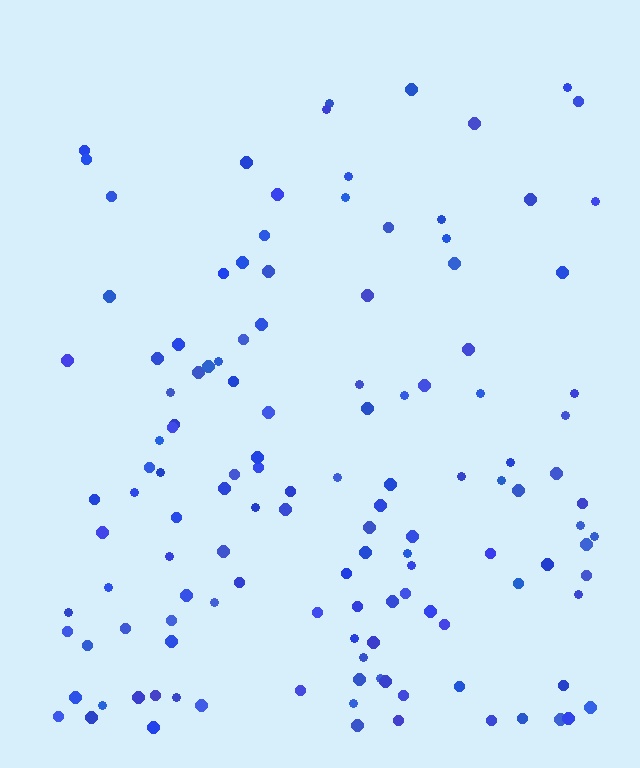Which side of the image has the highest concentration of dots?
The bottom.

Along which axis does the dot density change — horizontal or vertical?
Vertical.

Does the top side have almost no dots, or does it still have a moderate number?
Still a moderate number, just noticeably fewer than the bottom.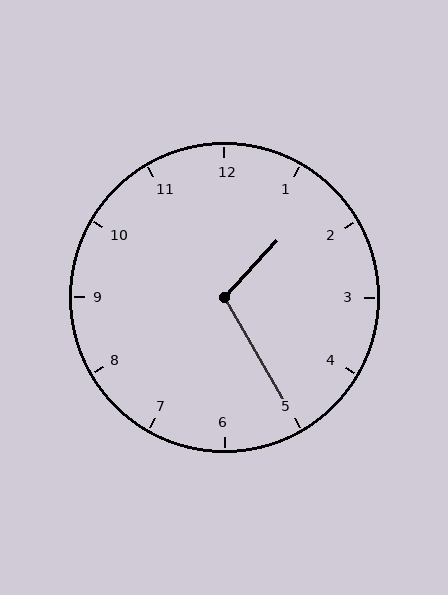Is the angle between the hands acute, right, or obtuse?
It is obtuse.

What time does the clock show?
1:25.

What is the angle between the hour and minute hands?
Approximately 108 degrees.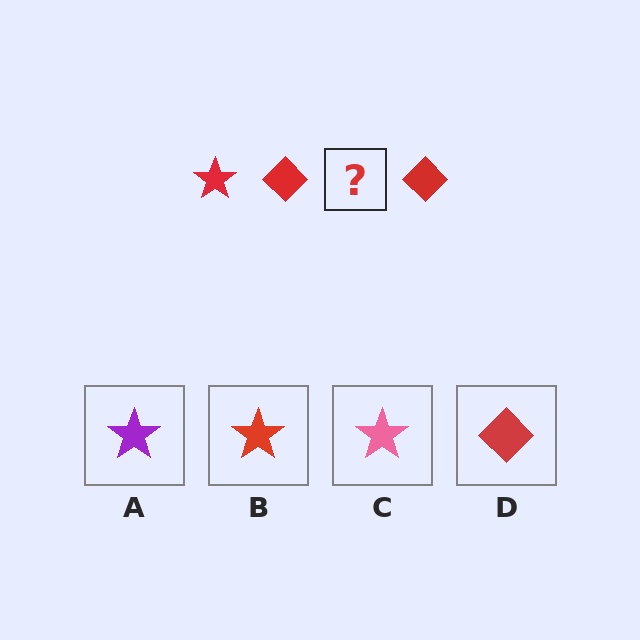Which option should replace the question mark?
Option B.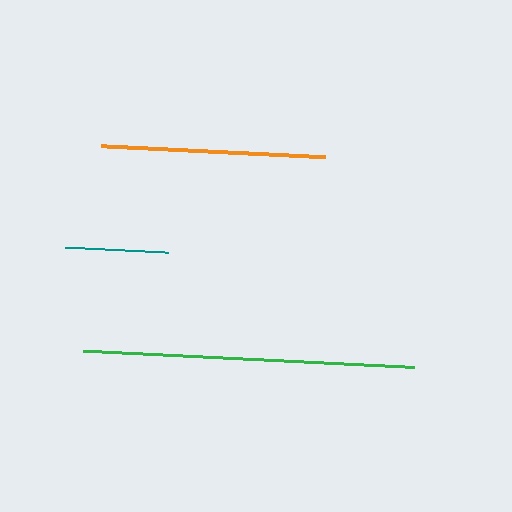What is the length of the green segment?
The green segment is approximately 332 pixels long.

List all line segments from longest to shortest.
From longest to shortest: green, orange, teal.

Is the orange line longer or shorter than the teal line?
The orange line is longer than the teal line.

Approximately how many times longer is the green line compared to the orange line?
The green line is approximately 1.5 times the length of the orange line.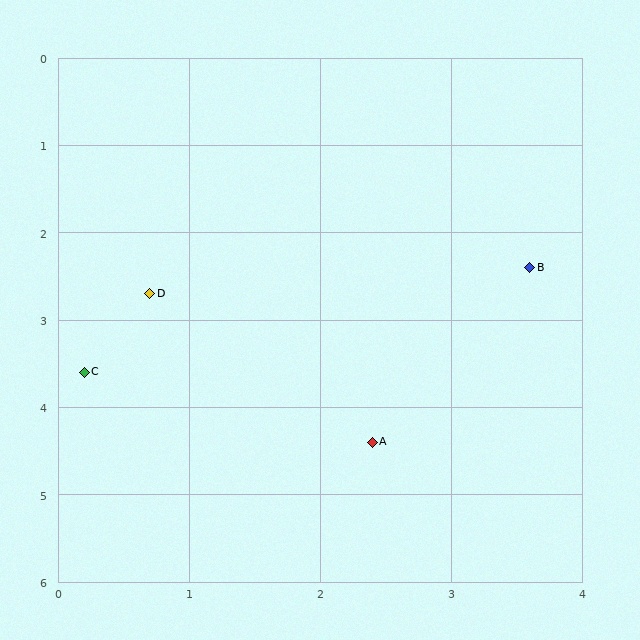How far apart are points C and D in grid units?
Points C and D are about 1.0 grid units apart.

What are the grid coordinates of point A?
Point A is at approximately (2.4, 4.4).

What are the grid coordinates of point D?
Point D is at approximately (0.7, 2.7).